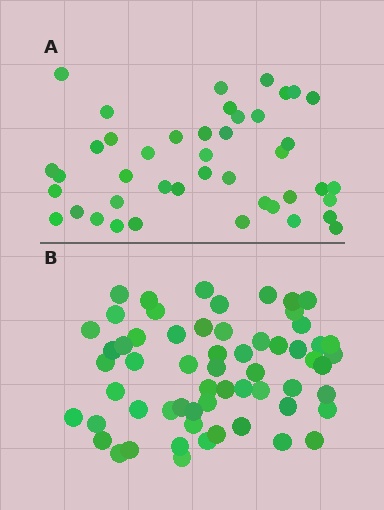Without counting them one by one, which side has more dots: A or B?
Region B (the bottom region) has more dots.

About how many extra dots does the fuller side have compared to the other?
Region B has approximately 15 more dots than region A.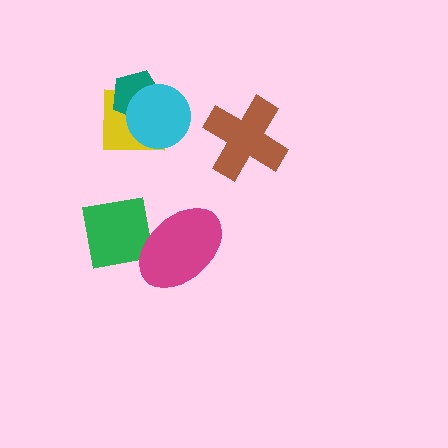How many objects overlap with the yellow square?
2 objects overlap with the yellow square.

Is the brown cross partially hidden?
No, no other shape covers it.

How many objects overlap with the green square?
1 object overlaps with the green square.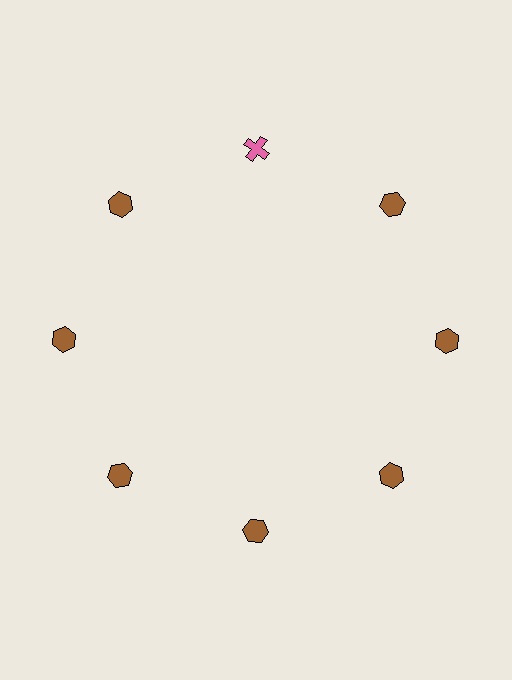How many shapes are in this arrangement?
There are 8 shapes arranged in a ring pattern.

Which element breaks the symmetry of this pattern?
The pink cross at roughly the 12 o'clock position breaks the symmetry. All other shapes are brown hexagons.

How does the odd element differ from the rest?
It differs in both color (pink instead of brown) and shape (cross instead of hexagon).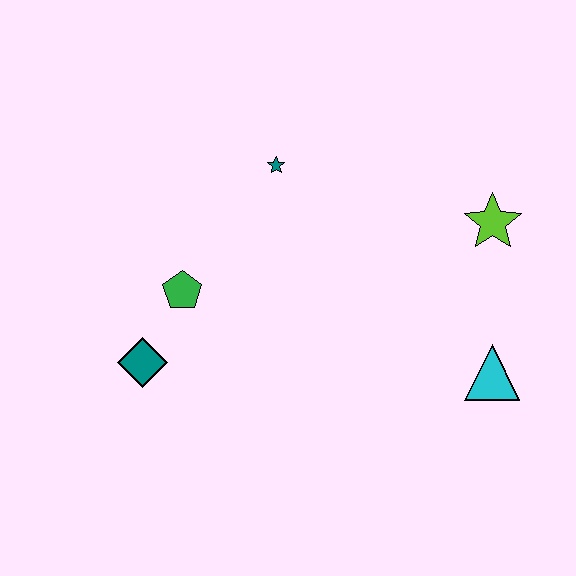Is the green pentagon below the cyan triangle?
No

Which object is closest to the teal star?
The green pentagon is closest to the teal star.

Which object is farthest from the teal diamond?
The lime star is farthest from the teal diamond.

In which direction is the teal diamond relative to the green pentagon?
The teal diamond is below the green pentagon.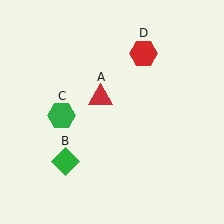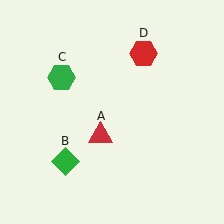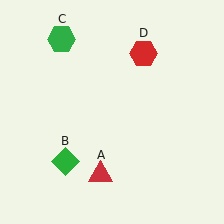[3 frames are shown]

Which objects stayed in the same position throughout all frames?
Green diamond (object B) and red hexagon (object D) remained stationary.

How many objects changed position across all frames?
2 objects changed position: red triangle (object A), green hexagon (object C).